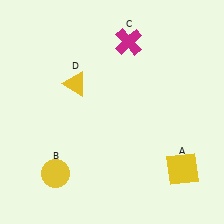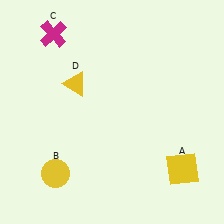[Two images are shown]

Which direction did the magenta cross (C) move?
The magenta cross (C) moved left.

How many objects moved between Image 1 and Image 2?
1 object moved between the two images.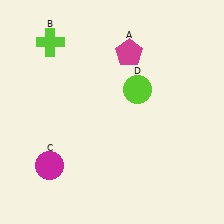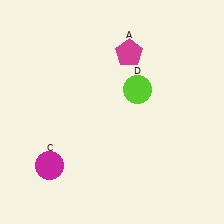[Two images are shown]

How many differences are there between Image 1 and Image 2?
There is 1 difference between the two images.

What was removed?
The lime cross (B) was removed in Image 2.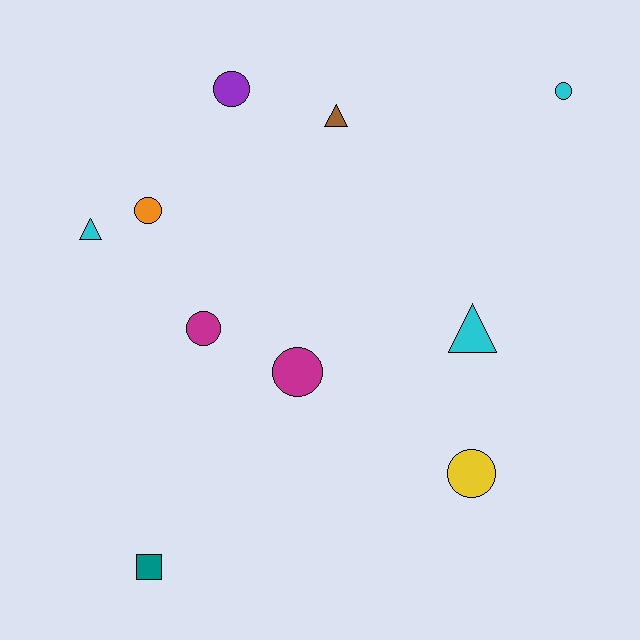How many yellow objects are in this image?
There is 1 yellow object.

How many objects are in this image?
There are 10 objects.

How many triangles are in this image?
There are 3 triangles.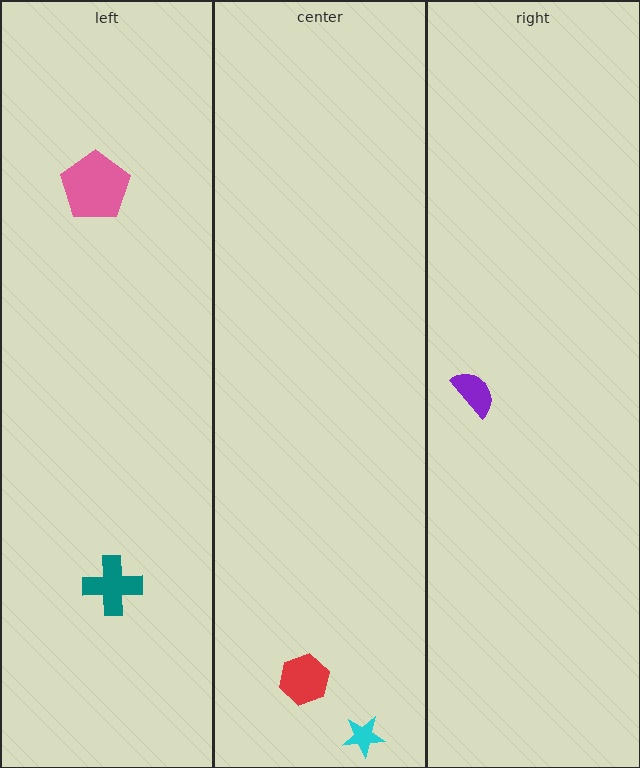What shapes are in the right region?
The purple semicircle.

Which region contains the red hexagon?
The center region.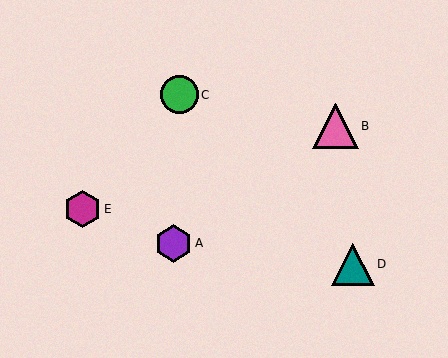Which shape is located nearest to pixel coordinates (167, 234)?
The purple hexagon (labeled A) at (173, 243) is nearest to that location.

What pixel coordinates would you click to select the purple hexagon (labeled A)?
Click at (173, 243) to select the purple hexagon A.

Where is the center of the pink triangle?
The center of the pink triangle is at (335, 126).